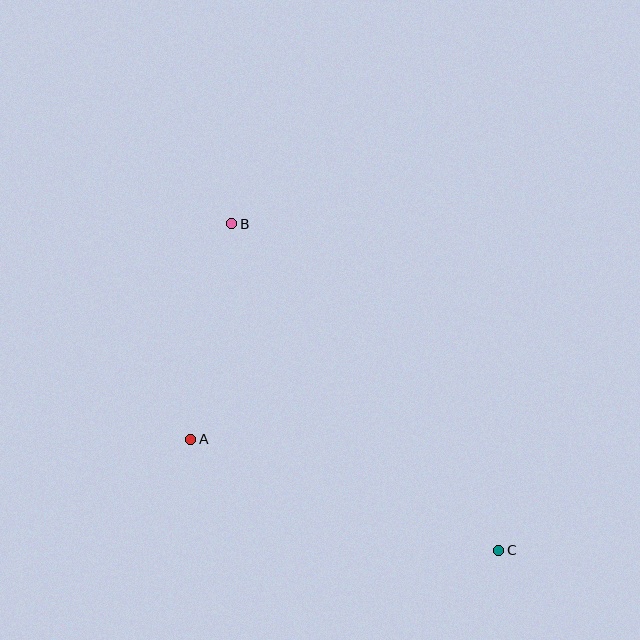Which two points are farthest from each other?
Points B and C are farthest from each other.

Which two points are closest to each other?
Points A and B are closest to each other.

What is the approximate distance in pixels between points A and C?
The distance between A and C is approximately 327 pixels.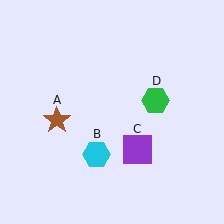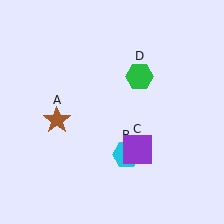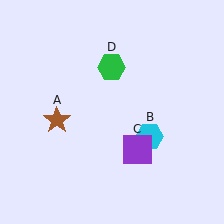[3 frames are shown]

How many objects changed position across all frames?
2 objects changed position: cyan hexagon (object B), green hexagon (object D).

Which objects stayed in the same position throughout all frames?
Brown star (object A) and purple square (object C) remained stationary.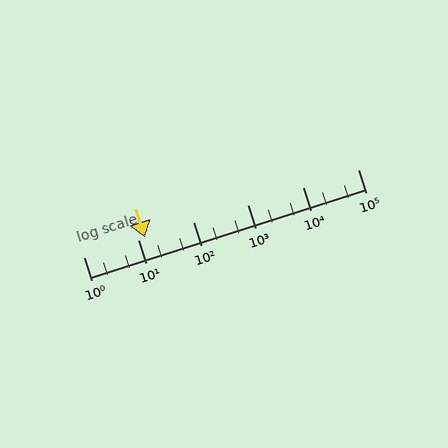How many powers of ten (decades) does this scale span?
The scale spans 5 decades, from 1 to 100000.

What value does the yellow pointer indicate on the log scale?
The pointer indicates approximately 13.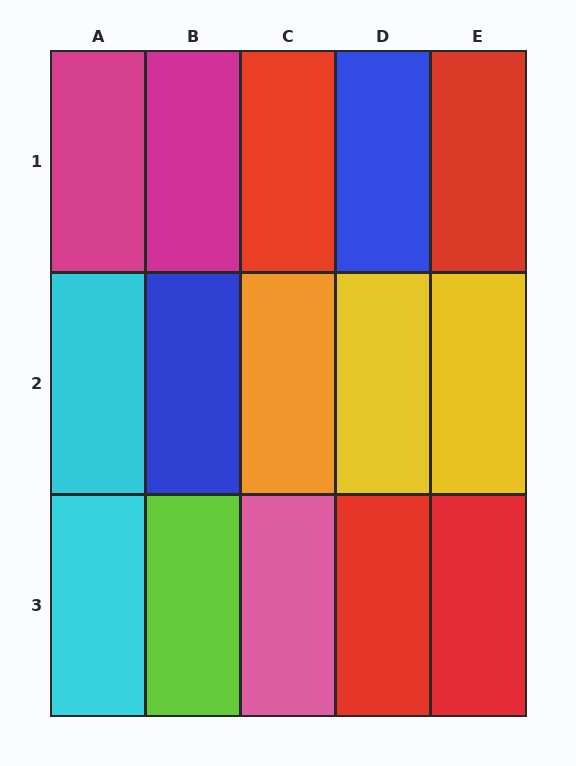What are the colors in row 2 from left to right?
Cyan, blue, orange, yellow, yellow.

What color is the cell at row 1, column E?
Red.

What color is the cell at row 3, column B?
Lime.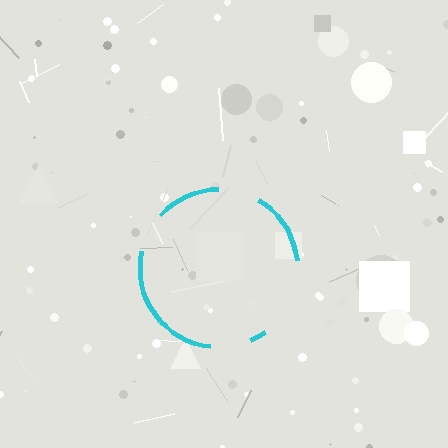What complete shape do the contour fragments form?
The contour fragments form a circle.